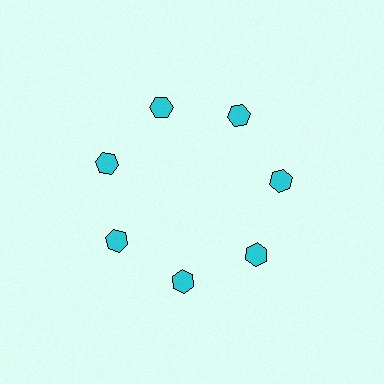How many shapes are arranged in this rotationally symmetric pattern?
There are 7 shapes, arranged in 7 groups of 1.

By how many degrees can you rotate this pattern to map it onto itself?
The pattern maps onto itself every 51 degrees of rotation.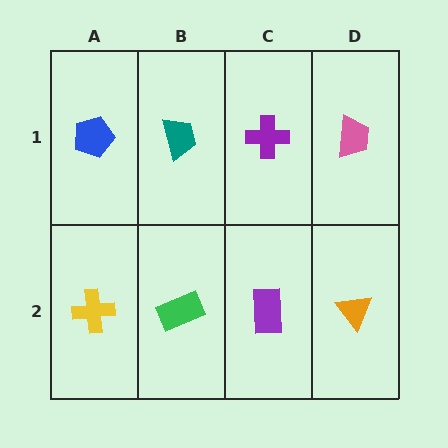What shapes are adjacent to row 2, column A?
A blue pentagon (row 1, column A), a green rectangle (row 2, column B).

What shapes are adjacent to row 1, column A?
A yellow cross (row 2, column A), a teal trapezoid (row 1, column B).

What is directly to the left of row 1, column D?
A purple cross.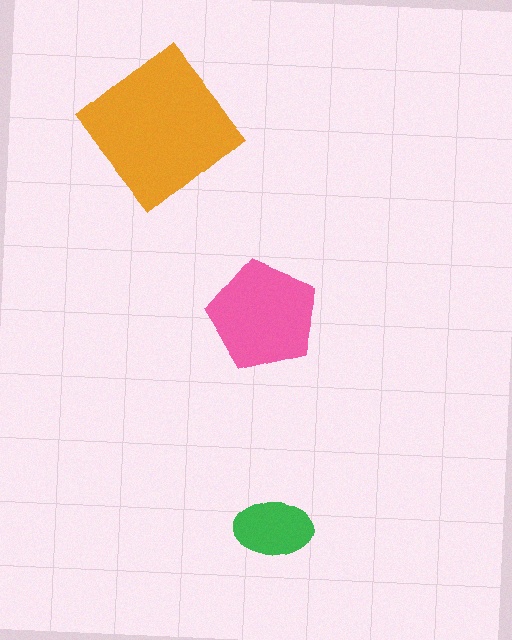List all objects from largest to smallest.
The orange diamond, the pink pentagon, the green ellipse.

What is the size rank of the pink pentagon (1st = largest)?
2nd.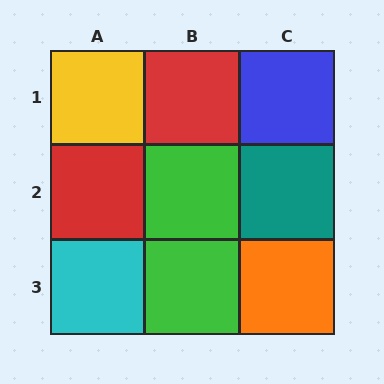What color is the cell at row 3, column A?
Cyan.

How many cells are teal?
1 cell is teal.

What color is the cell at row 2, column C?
Teal.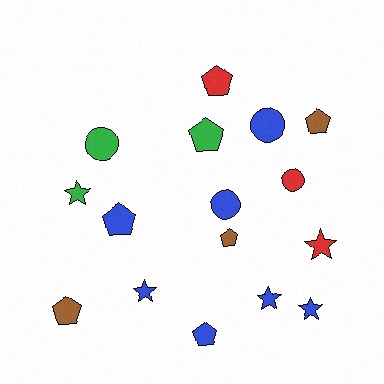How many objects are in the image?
There are 16 objects.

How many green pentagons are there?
There is 1 green pentagon.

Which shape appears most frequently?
Pentagon, with 7 objects.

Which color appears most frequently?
Blue, with 7 objects.